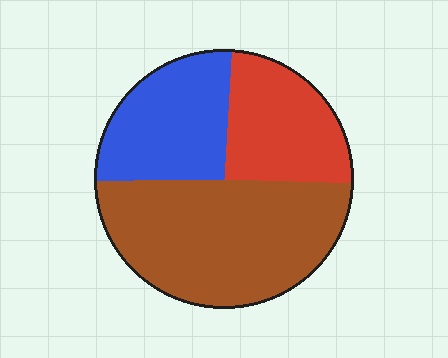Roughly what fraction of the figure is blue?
Blue covers roughly 25% of the figure.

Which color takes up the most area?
Brown, at roughly 50%.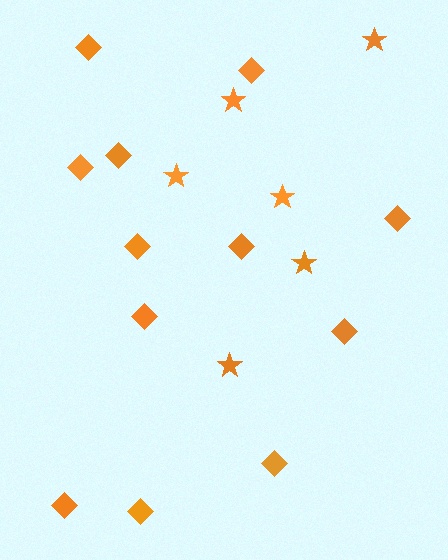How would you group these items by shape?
There are 2 groups: one group of diamonds (12) and one group of stars (6).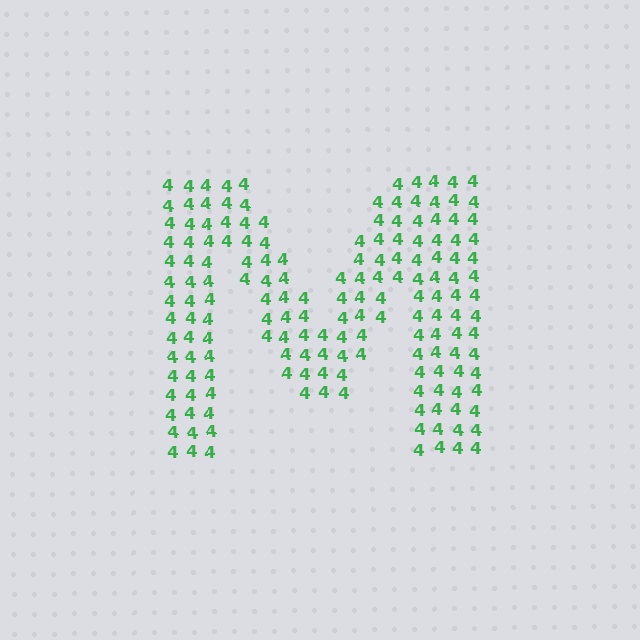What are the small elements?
The small elements are digit 4's.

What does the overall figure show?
The overall figure shows the letter M.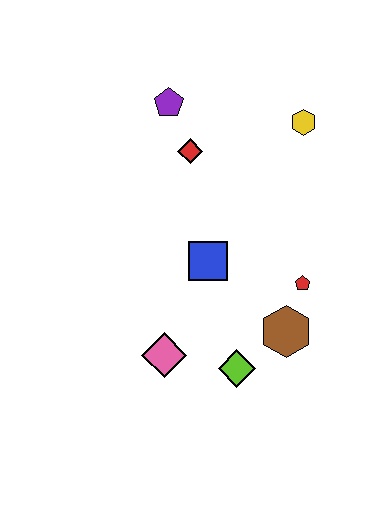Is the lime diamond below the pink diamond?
Yes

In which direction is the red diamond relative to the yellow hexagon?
The red diamond is to the left of the yellow hexagon.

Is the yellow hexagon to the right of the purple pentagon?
Yes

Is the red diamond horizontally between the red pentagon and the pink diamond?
Yes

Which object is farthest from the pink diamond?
The yellow hexagon is farthest from the pink diamond.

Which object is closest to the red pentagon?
The brown hexagon is closest to the red pentagon.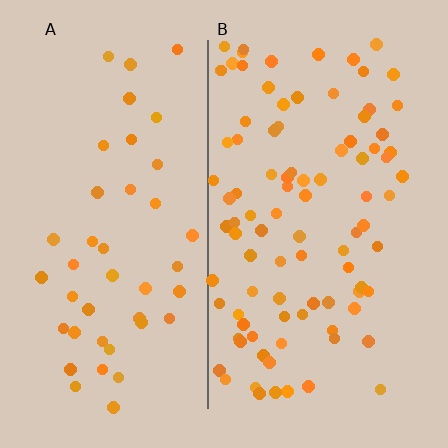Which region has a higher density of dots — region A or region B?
B (the right).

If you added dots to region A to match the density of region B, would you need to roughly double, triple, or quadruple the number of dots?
Approximately double.